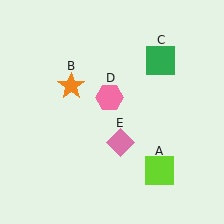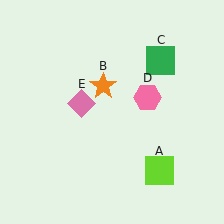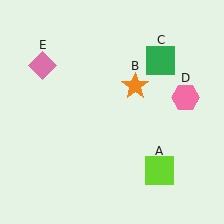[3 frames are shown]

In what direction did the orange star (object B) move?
The orange star (object B) moved right.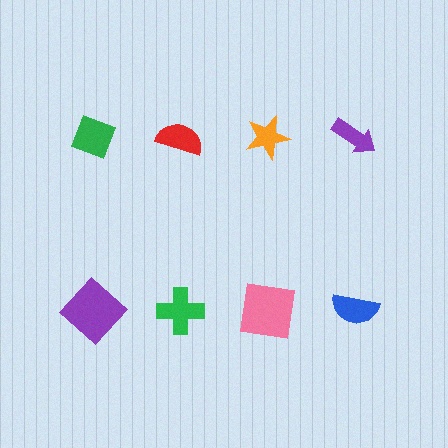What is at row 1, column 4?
A purple arrow.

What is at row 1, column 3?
An orange star.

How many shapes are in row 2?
4 shapes.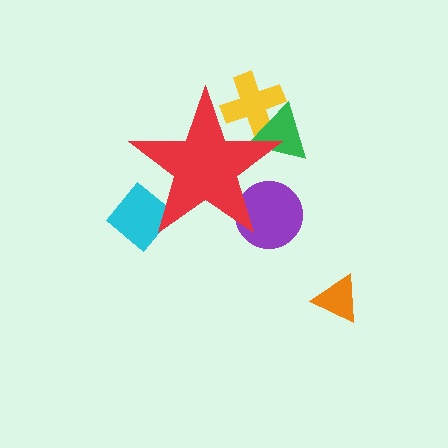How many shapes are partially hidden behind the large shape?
4 shapes are partially hidden.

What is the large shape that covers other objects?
A red star.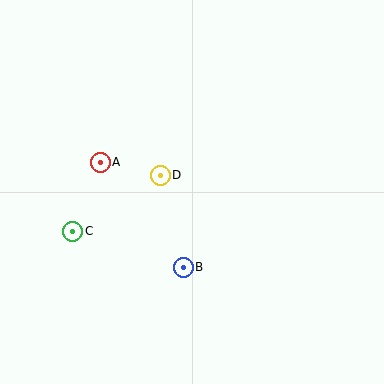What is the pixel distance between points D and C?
The distance between D and C is 104 pixels.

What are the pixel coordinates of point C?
Point C is at (73, 231).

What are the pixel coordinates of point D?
Point D is at (160, 175).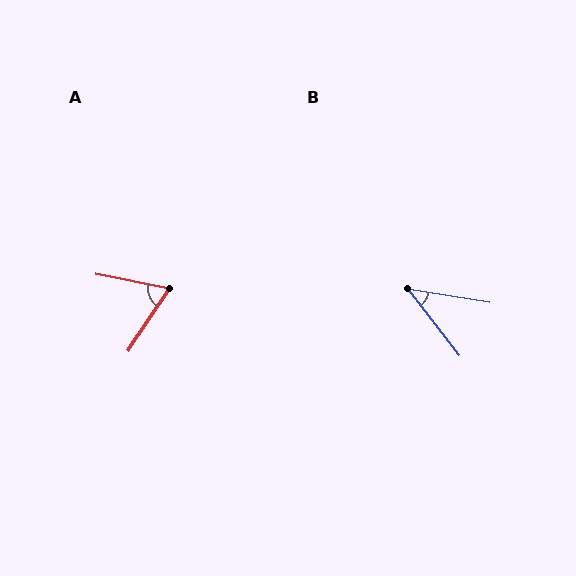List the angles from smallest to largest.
B (43°), A (68°).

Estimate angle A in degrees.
Approximately 68 degrees.